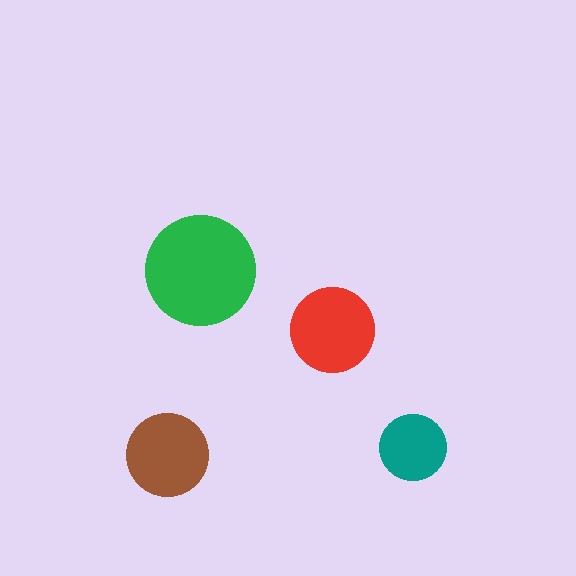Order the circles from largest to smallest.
the green one, the red one, the brown one, the teal one.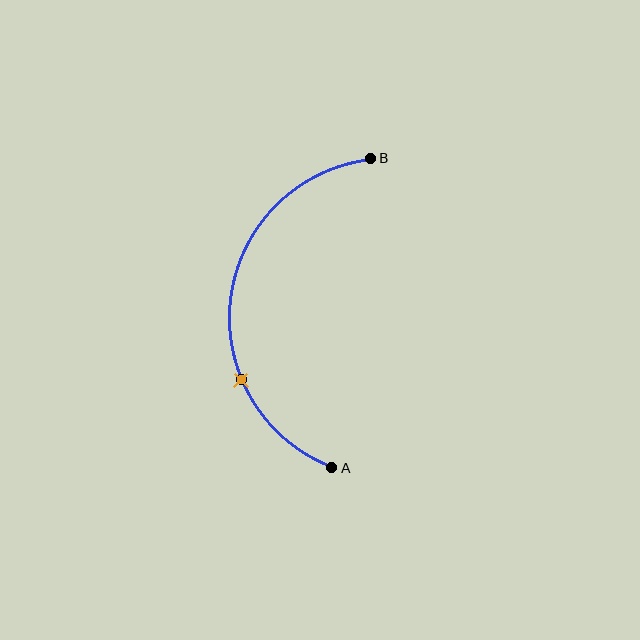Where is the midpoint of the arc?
The arc midpoint is the point on the curve farthest from the straight line joining A and B. It sits to the left of that line.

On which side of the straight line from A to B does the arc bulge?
The arc bulges to the left of the straight line connecting A and B.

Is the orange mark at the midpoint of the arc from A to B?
No. The orange mark lies on the arc but is closer to endpoint A. The arc midpoint would be at the point on the curve equidistant along the arc from both A and B.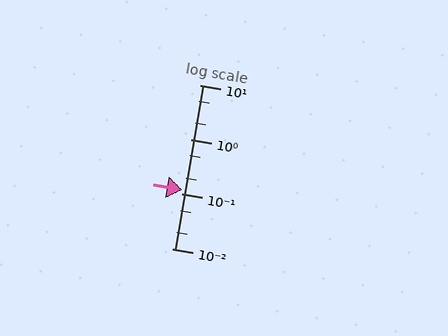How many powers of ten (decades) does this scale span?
The scale spans 3 decades, from 0.01 to 10.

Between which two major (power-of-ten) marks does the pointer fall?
The pointer is between 0.1 and 1.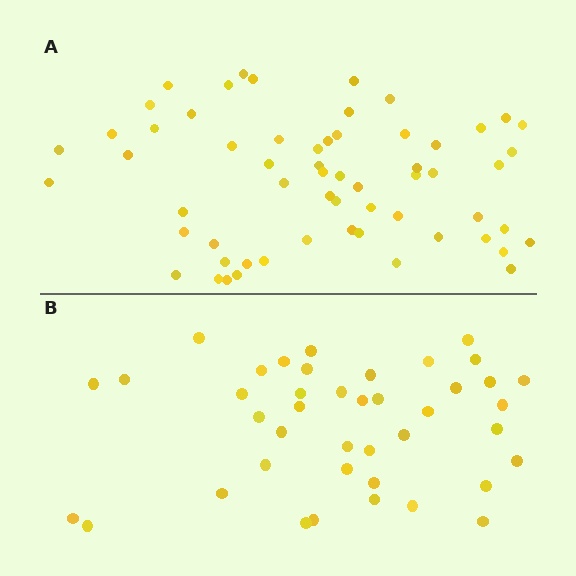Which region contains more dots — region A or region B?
Region A (the top region) has more dots.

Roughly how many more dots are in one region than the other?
Region A has approximately 20 more dots than region B.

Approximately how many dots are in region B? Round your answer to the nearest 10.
About 40 dots. (The exact count is 41, which rounds to 40.)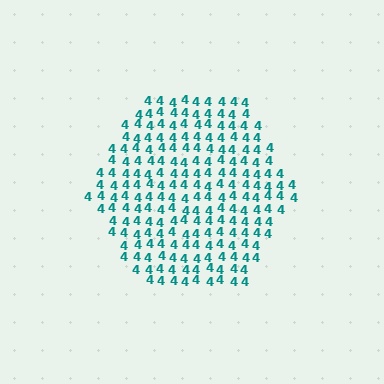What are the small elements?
The small elements are digit 4's.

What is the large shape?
The large shape is a hexagon.